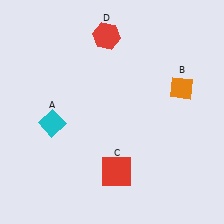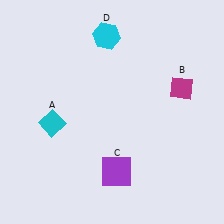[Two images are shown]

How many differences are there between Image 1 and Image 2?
There are 3 differences between the two images.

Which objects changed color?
B changed from orange to magenta. C changed from red to purple. D changed from red to cyan.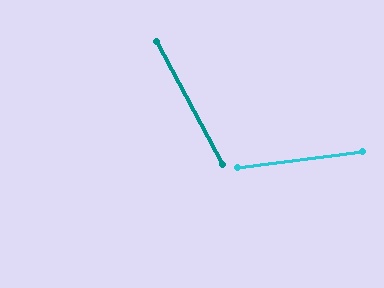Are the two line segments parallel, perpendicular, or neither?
Neither parallel nor perpendicular — they differ by about 69°.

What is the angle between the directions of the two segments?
Approximately 69 degrees.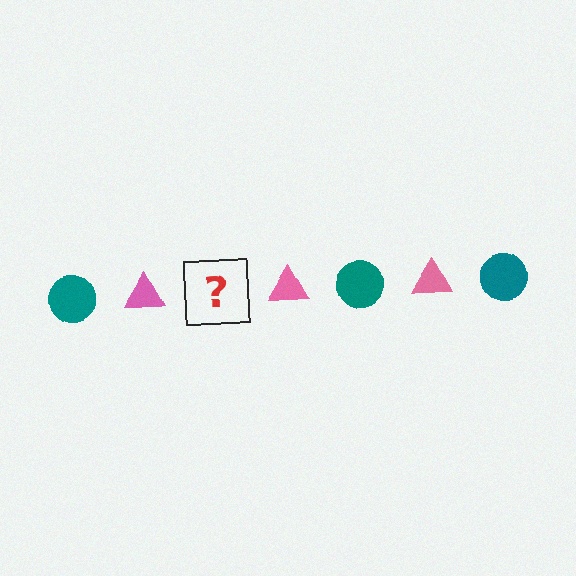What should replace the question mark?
The question mark should be replaced with a teal circle.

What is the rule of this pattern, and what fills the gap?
The rule is that the pattern alternates between teal circle and pink triangle. The gap should be filled with a teal circle.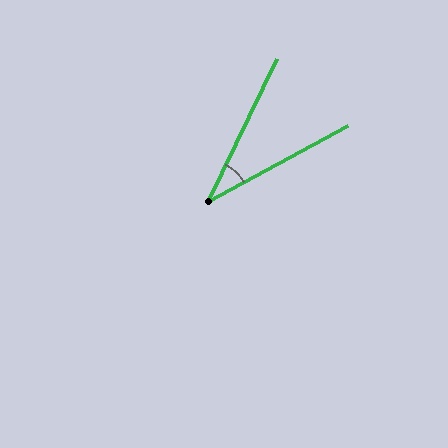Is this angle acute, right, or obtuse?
It is acute.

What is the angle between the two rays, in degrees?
Approximately 36 degrees.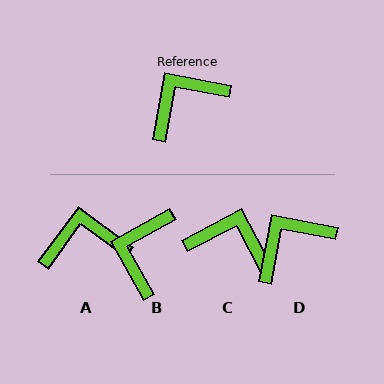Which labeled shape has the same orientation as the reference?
D.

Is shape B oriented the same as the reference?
No, it is off by about 39 degrees.